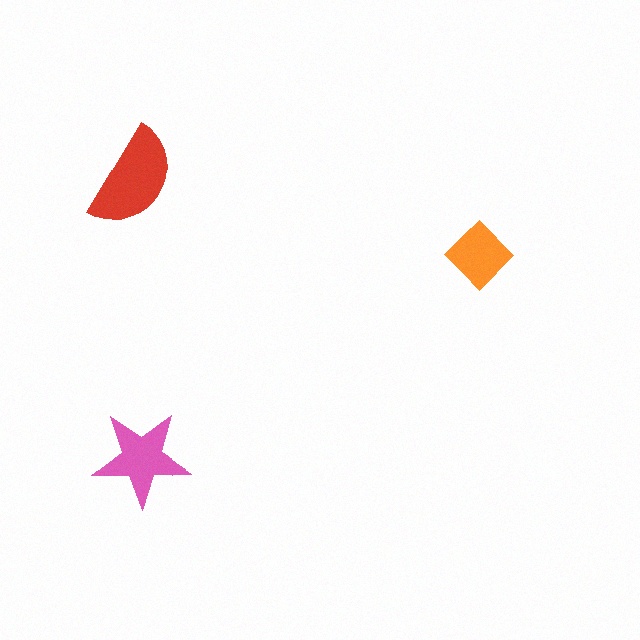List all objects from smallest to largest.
The orange diamond, the pink star, the red semicircle.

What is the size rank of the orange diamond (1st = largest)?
3rd.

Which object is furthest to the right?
The orange diamond is rightmost.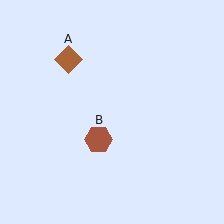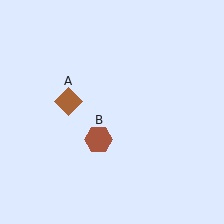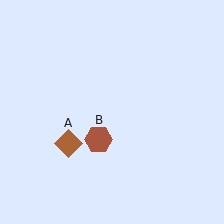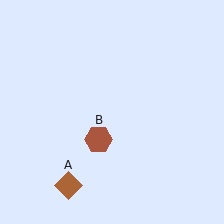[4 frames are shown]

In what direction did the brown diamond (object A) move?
The brown diamond (object A) moved down.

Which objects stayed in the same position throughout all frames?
Brown hexagon (object B) remained stationary.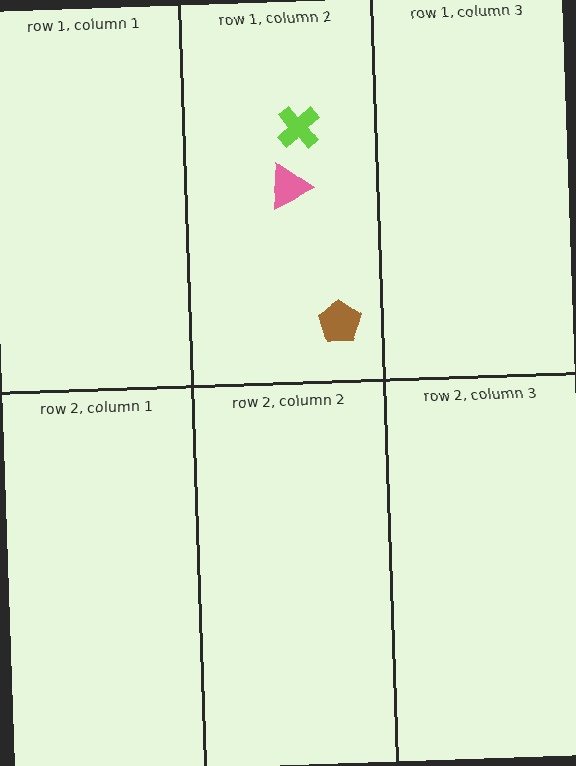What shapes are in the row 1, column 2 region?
The brown pentagon, the pink triangle, the lime cross.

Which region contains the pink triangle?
The row 1, column 2 region.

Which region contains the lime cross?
The row 1, column 2 region.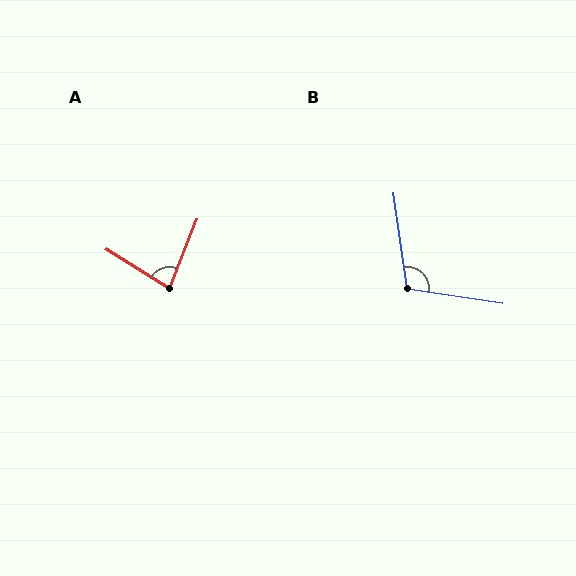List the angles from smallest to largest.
A (80°), B (107°).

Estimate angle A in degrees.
Approximately 80 degrees.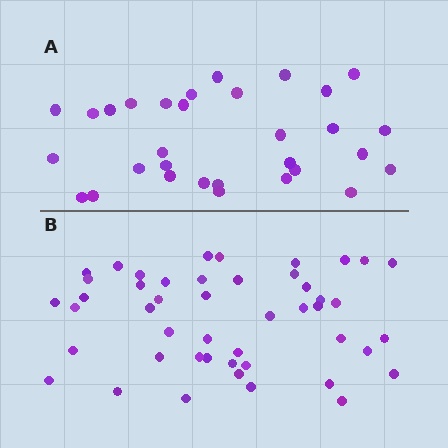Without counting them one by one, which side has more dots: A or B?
Region B (the bottom region) has more dots.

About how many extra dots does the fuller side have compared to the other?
Region B has approximately 15 more dots than region A.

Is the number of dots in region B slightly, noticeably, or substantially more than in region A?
Region B has substantially more. The ratio is roughly 1.5 to 1.